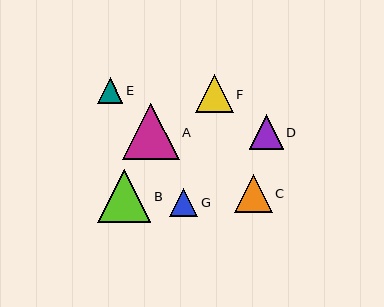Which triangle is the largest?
Triangle A is the largest with a size of approximately 57 pixels.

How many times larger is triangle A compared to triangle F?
Triangle A is approximately 1.5 times the size of triangle F.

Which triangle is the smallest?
Triangle E is the smallest with a size of approximately 26 pixels.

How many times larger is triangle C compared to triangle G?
Triangle C is approximately 1.3 times the size of triangle G.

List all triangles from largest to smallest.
From largest to smallest: A, B, F, C, D, G, E.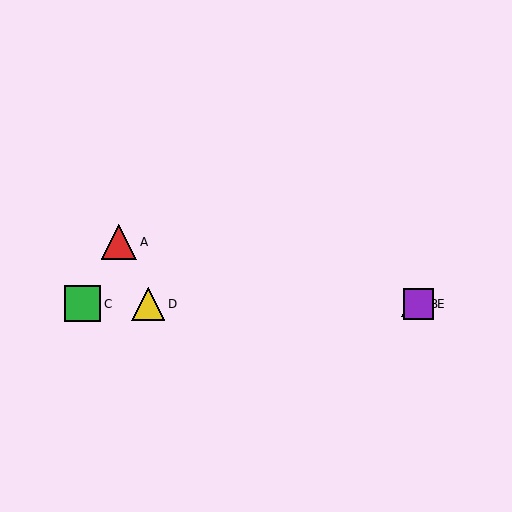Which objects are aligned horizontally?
Objects B, C, D, E are aligned horizontally.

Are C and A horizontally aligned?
No, C is at y≈304 and A is at y≈242.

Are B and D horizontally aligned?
Yes, both are at y≈304.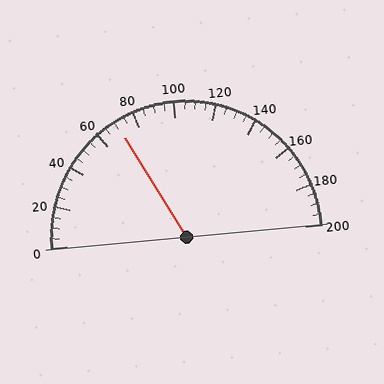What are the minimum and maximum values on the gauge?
The gauge ranges from 0 to 200.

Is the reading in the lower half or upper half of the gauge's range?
The reading is in the lower half of the range (0 to 200).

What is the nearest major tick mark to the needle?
The nearest major tick mark is 80.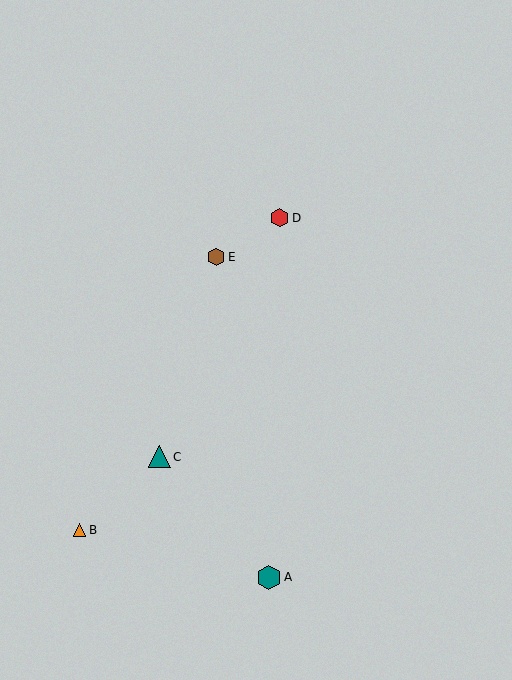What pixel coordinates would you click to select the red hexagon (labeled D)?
Click at (280, 218) to select the red hexagon D.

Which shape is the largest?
The teal hexagon (labeled A) is the largest.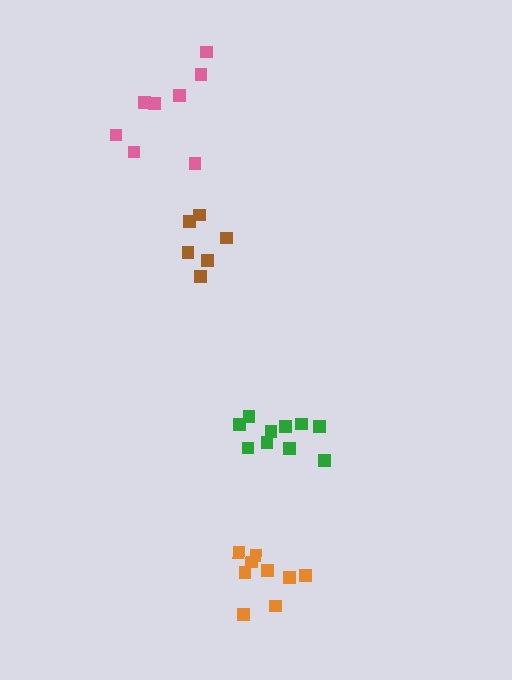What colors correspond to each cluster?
The clusters are colored: orange, brown, green, pink.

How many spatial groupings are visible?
There are 4 spatial groupings.